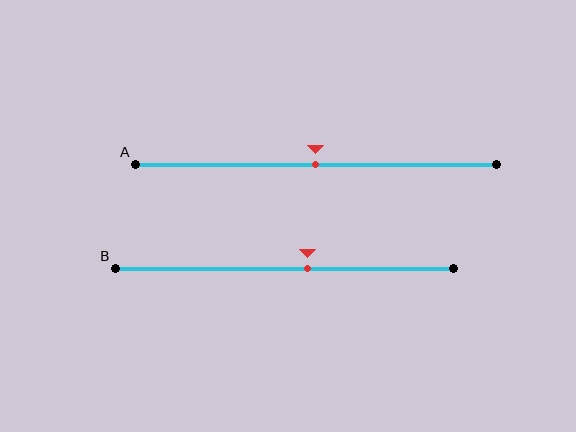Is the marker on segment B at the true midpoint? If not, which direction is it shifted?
No, the marker on segment B is shifted to the right by about 7% of the segment length.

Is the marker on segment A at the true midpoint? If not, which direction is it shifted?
Yes, the marker on segment A is at the true midpoint.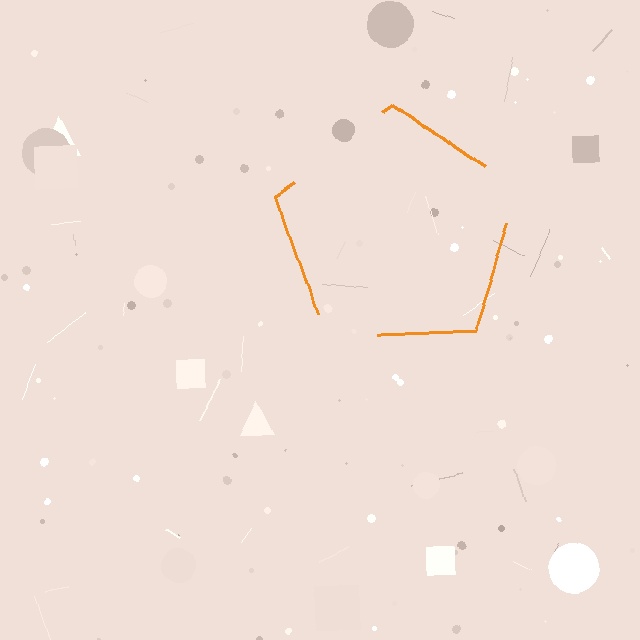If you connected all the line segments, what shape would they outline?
They would outline a pentagon.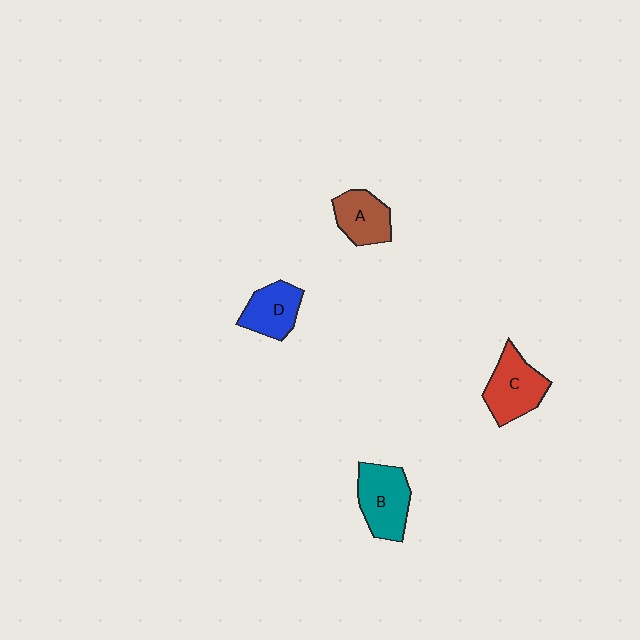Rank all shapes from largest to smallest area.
From largest to smallest: B (teal), C (red), A (brown), D (blue).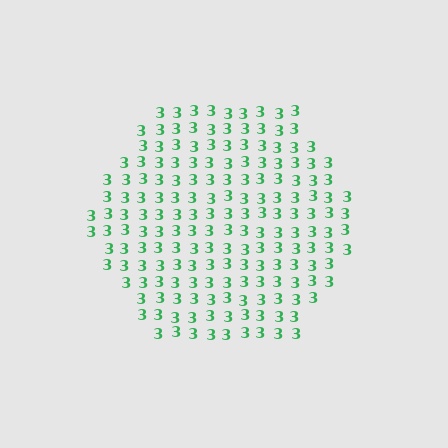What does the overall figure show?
The overall figure shows a hexagon.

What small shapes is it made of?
It is made of small digit 3's.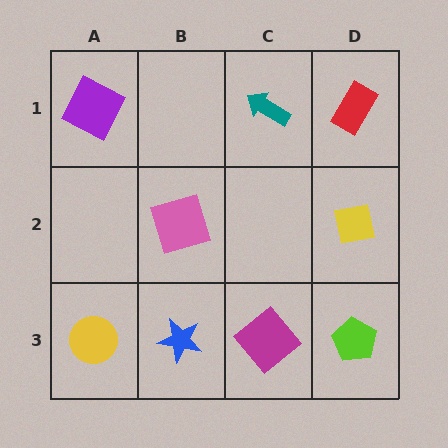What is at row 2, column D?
A yellow square.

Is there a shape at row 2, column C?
No, that cell is empty.